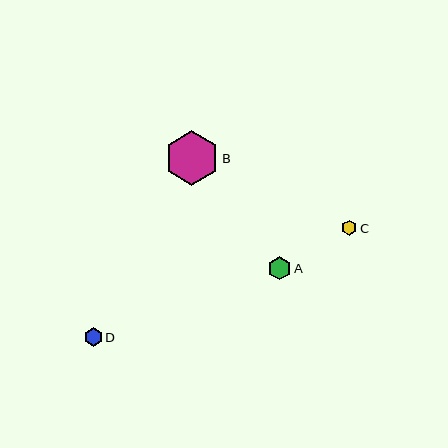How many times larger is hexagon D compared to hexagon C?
Hexagon D is approximately 1.2 times the size of hexagon C.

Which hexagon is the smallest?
Hexagon C is the smallest with a size of approximately 15 pixels.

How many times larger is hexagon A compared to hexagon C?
Hexagon A is approximately 1.5 times the size of hexagon C.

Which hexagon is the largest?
Hexagon B is the largest with a size of approximately 54 pixels.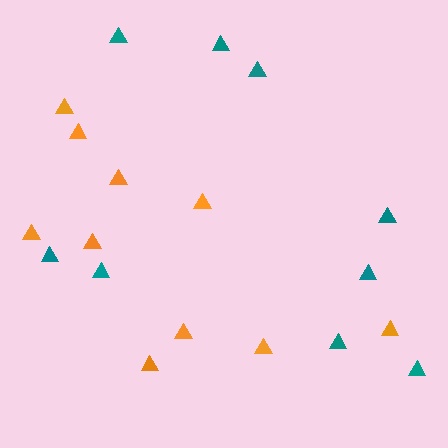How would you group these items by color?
There are 2 groups: one group of orange triangles (10) and one group of teal triangles (9).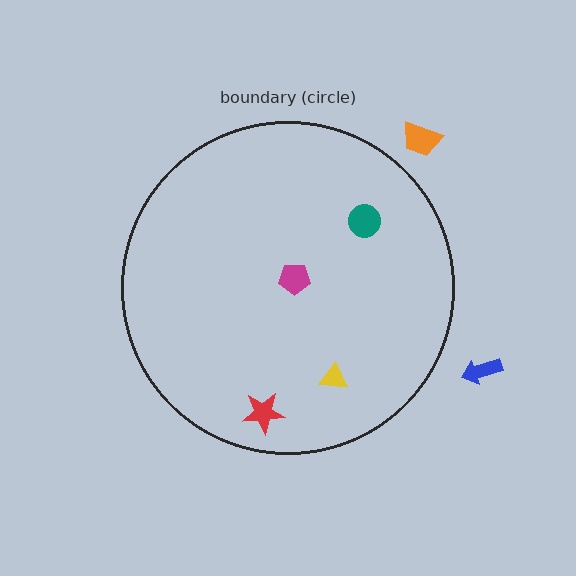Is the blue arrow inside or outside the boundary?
Outside.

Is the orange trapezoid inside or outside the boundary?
Outside.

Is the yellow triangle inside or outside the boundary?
Inside.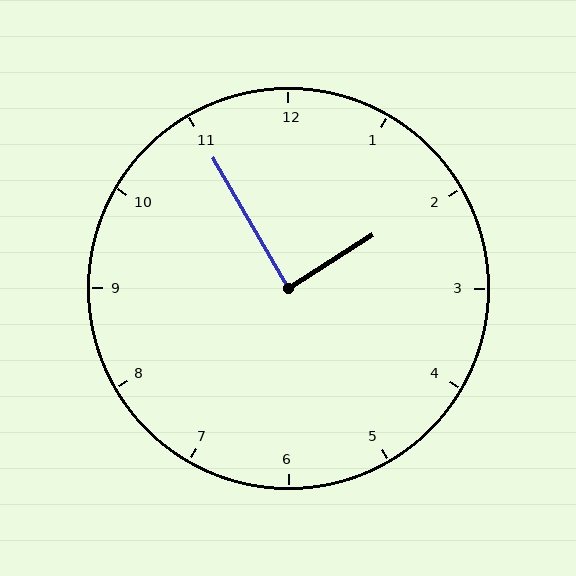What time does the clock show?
1:55.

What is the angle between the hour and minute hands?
Approximately 88 degrees.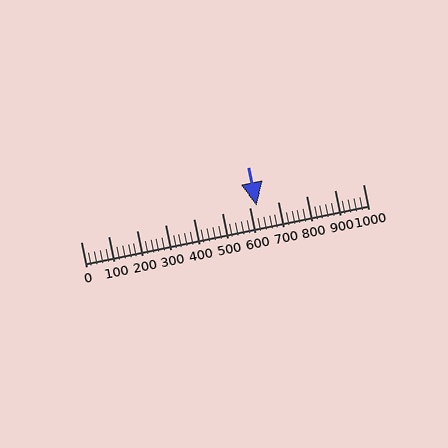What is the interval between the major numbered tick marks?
The major tick marks are spaced 100 units apart.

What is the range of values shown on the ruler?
The ruler shows values from 0 to 1000.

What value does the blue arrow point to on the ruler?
The blue arrow points to approximately 622.